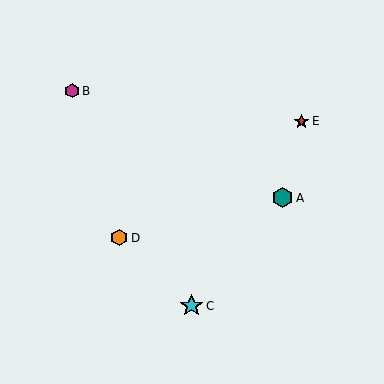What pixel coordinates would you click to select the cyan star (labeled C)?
Click at (191, 306) to select the cyan star C.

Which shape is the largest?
The cyan star (labeled C) is the largest.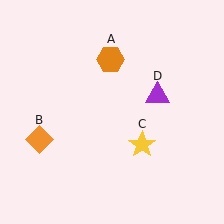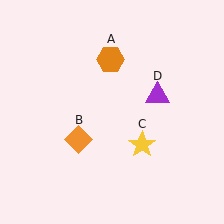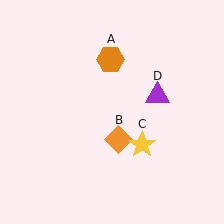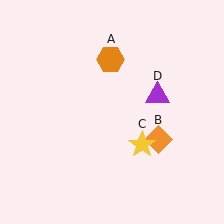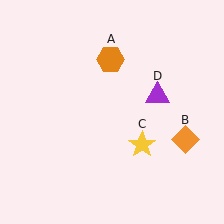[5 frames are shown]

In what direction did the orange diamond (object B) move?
The orange diamond (object B) moved right.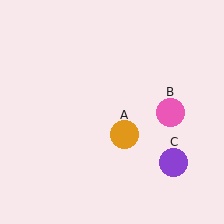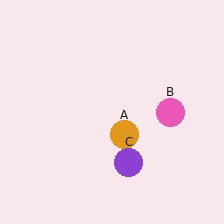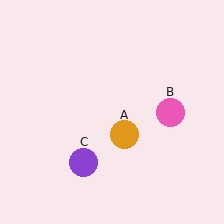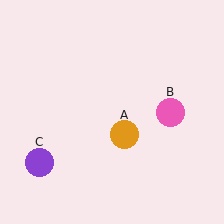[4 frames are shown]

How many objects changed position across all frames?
1 object changed position: purple circle (object C).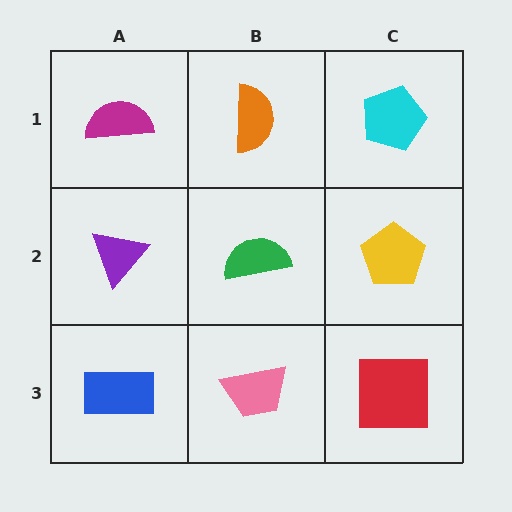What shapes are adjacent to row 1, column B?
A green semicircle (row 2, column B), a magenta semicircle (row 1, column A), a cyan pentagon (row 1, column C).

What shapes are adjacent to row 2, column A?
A magenta semicircle (row 1, column A), a blue rectangle (row 3, column A), a green semicircle (row 2, column B).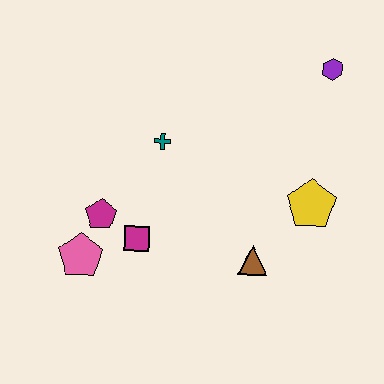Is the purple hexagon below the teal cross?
No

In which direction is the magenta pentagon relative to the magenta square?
The magenta pentagon is to the left of the magenta square.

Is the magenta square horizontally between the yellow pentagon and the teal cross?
No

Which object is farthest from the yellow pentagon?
The pink pentagon is farthest from the yellow pentagon.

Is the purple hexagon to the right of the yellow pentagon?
Yes